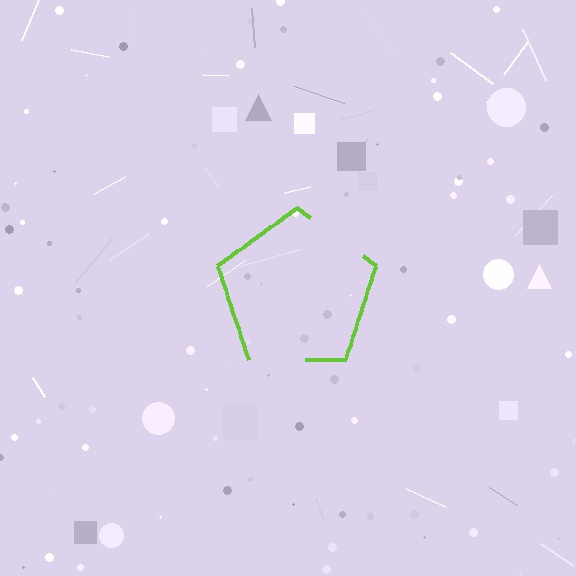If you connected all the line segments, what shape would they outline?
They would outline a pentagon.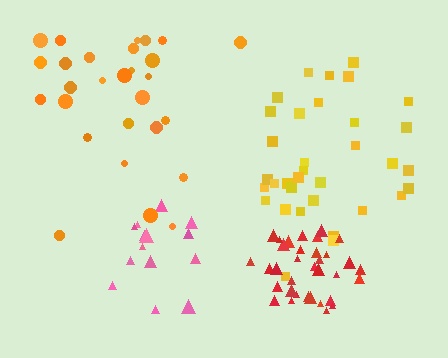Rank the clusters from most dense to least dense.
red, yellow, pink, orange.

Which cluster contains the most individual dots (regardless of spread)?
Red (35).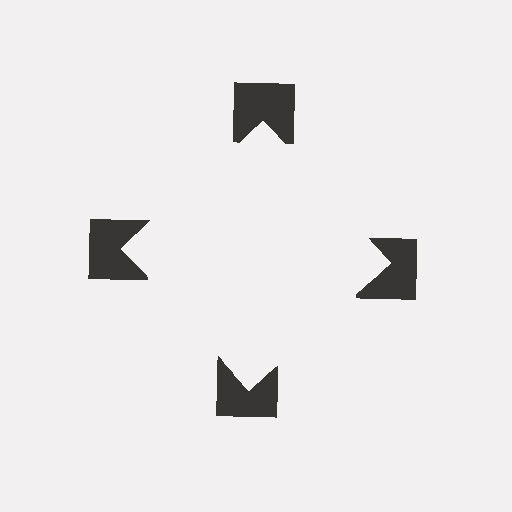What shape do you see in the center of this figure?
An illusory square — its edges are inferred from the aligned wedge cuts in the notched squares, not physically drawn.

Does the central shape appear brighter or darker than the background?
It typically appears slightly brighter than the background, even though no actual brightness change is drawn.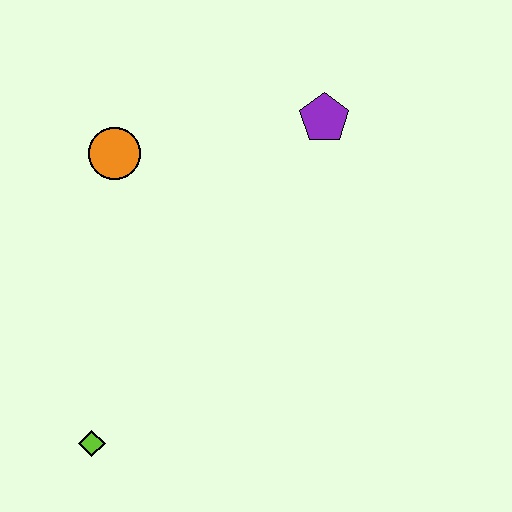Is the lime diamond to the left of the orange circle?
Yes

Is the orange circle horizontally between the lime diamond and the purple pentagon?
Yes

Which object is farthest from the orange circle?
The lime diamond is farthest from the orange circle.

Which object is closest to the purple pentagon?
The orange circle is closest to the purple pentagon.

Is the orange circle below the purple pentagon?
Yes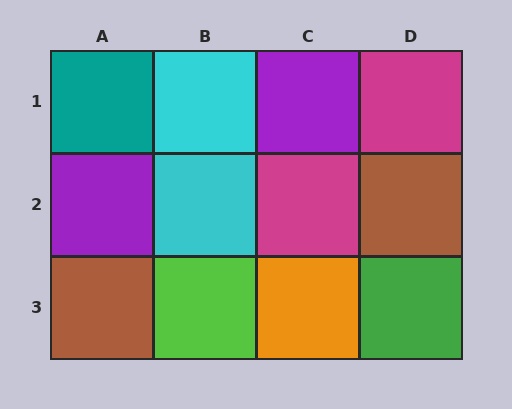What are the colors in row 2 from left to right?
Purple, cyan, magenta, brown.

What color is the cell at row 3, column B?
Lime.